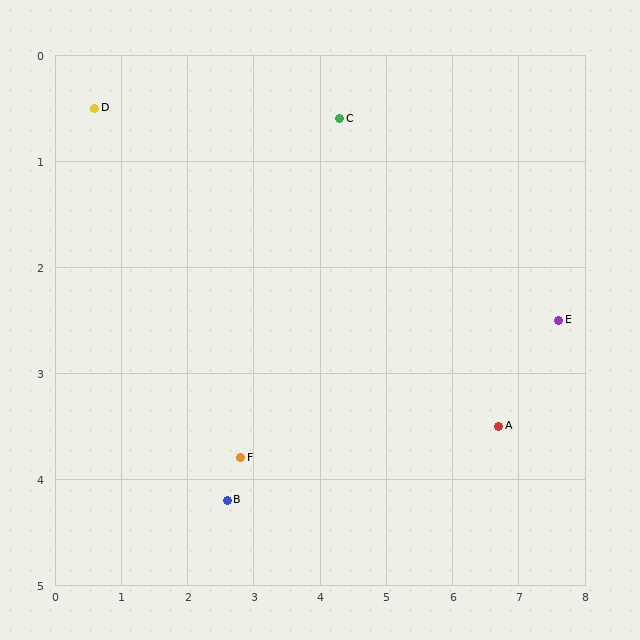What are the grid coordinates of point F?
Point F is at approximately (2.8, 3.8).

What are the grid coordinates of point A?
Point A is at approximately (6.7, 3.5).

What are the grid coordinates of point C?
Point C is at approximately (4.3, 0.6).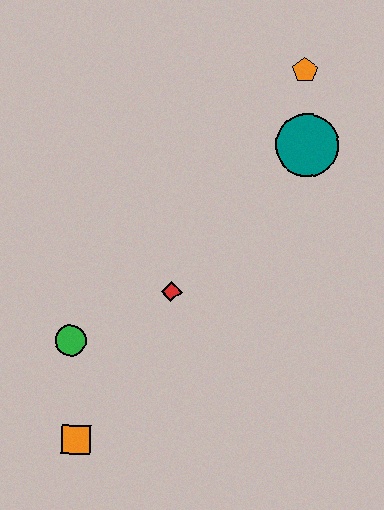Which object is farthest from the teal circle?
The orange square is farthest from the teal circle.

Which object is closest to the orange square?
The green circle is closest to the orange square.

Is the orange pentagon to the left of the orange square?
No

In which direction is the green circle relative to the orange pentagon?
The green circle is below the orange pentagon.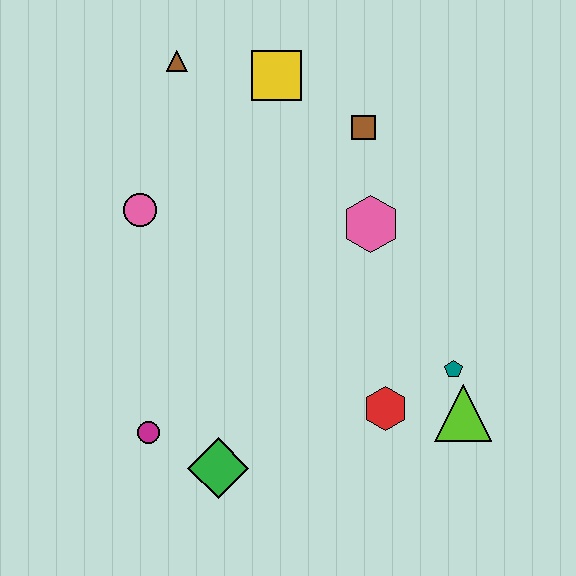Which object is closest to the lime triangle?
The teal pentagon is closest to the lime triangle.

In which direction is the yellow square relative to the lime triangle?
The yellow square is above the lime triangle.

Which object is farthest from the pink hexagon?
The magenta circle is farthest from the pink hexagon.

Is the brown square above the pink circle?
Yes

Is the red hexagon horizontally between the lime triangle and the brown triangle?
Yes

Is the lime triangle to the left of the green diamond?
No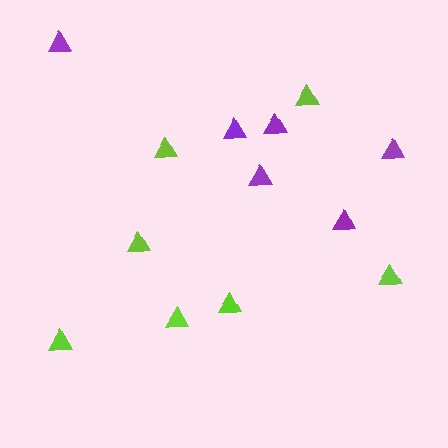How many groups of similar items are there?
There are 2 groups: one group of lime triangles (7) and one group of purple triangles (6).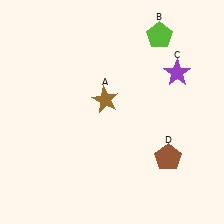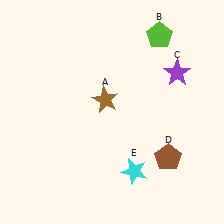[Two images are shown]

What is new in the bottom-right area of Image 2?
A cyan star (E) was added in the bottom-right area of Image 2.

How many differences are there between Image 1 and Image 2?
There is 1 difference between the two images.